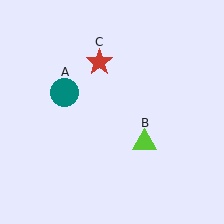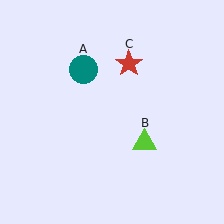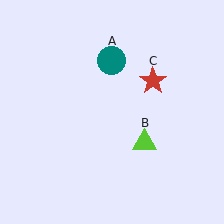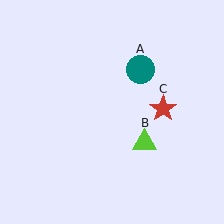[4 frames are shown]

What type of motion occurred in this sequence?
The teal circle (object A), red star (object C) rotated clockwise around the center of the scene.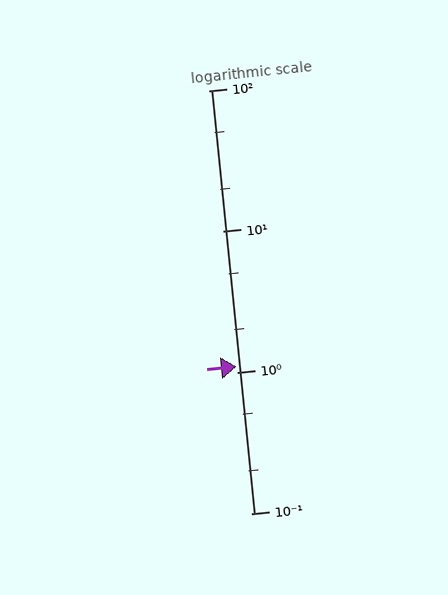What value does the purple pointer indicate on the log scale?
The pointer indicates approximately 1.1.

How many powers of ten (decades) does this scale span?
The scale spans 3 decades, from 0.1 to 100.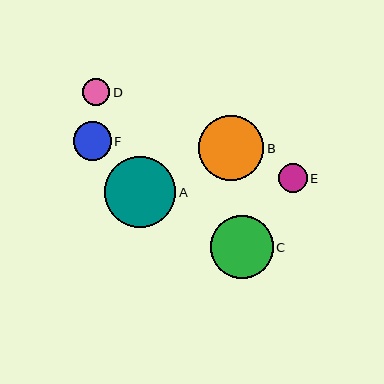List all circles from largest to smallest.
From largest to smallest: A, B, C, F, E, D.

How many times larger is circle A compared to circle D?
Circle A is approximately 2.6 times the size of circle D.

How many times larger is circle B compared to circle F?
Circle B is approximately 1.7 times the size of circle F.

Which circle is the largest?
Circle A is the largest with a size of approximately 71 pixels.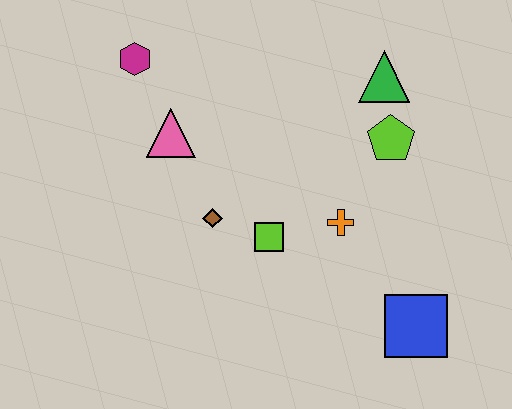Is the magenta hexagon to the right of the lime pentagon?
No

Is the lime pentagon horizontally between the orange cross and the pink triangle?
No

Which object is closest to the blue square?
The orange cross is closest to the blue square.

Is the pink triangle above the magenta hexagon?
No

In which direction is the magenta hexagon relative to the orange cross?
The magenta hexagon is to the left of the orange cross.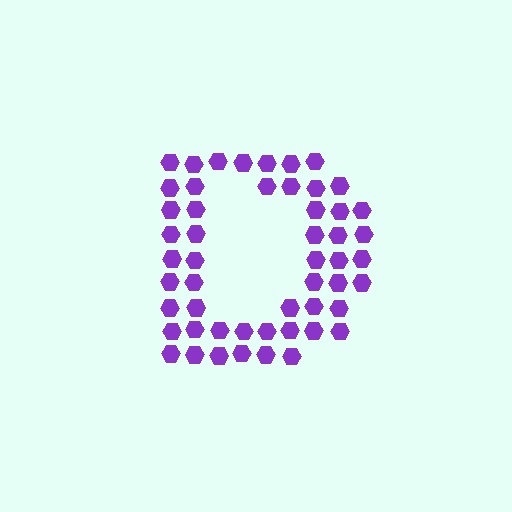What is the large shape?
The large shape is the letter D.